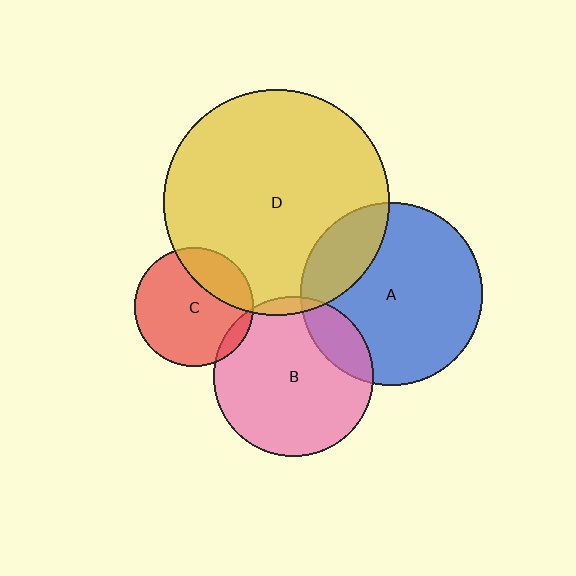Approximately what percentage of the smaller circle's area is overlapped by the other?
Approximately 20%.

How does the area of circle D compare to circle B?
Approximately 2.0 times.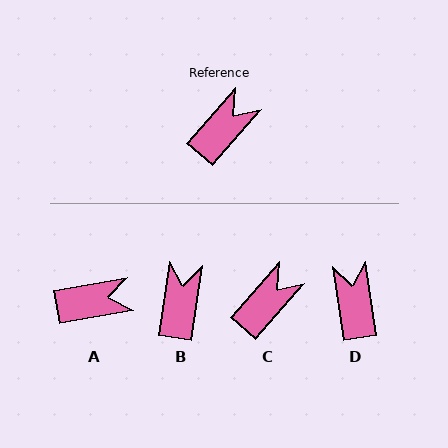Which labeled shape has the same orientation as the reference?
C.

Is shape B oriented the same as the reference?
No, it is off by about 33 degrees.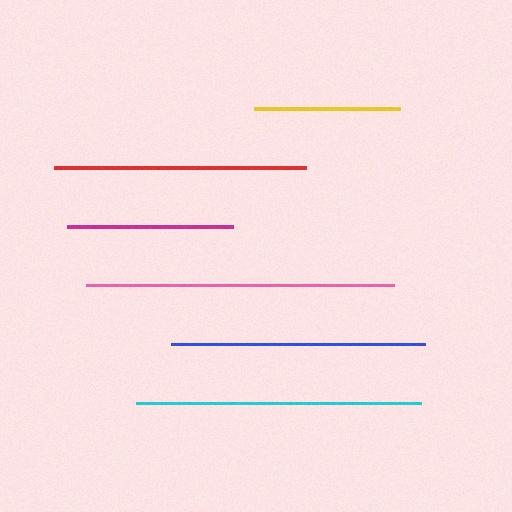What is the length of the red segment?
The red segment is approximately 253 pixels long.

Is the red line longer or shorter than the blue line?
The blue line is longer than the red line.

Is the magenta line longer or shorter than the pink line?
The pink line is longer than the magenta line.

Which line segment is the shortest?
The yellow line is the shortest at approximately 146 pixels.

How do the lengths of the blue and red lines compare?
The blue and red lines are approximately the same length.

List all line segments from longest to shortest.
From longest to shortest: pink, cyan, blue, red, magenta, yellow.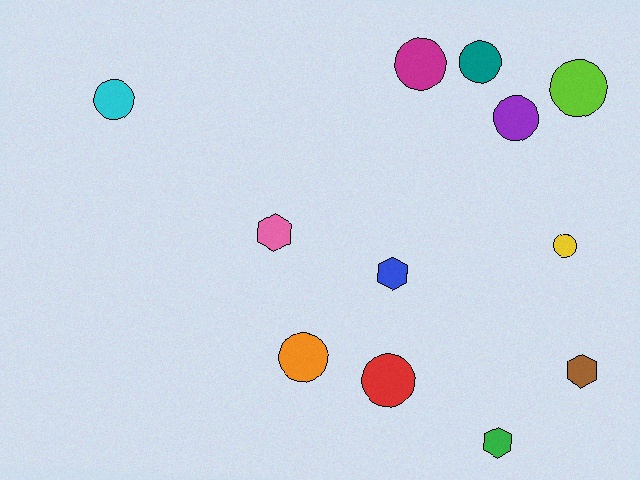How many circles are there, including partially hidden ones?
There are 8 circles.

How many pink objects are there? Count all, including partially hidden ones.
There is 1 pink object.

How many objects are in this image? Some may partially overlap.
There are 12 objects.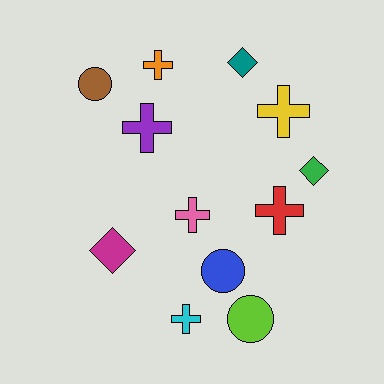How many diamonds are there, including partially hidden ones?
There are 3 diamonds.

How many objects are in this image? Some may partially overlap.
There are 12 objects.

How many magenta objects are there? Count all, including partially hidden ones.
There is 1 magenta object.